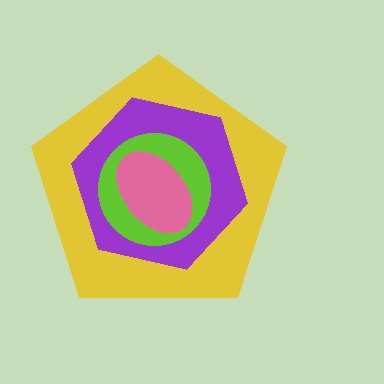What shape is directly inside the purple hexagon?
The lime circle.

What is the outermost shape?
The yellow pentagon.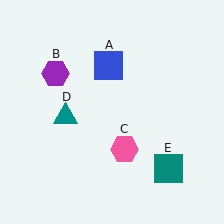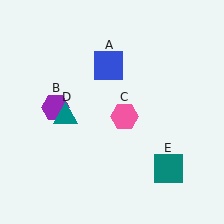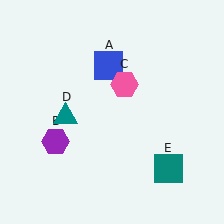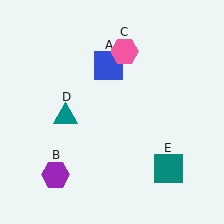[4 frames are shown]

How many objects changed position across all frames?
2 objects changed position: purple hexagon (object B), pink hexagon (object C).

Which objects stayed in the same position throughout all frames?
Blue square (object A) and teal triangle (object D) and teal square (object E) remained stationary.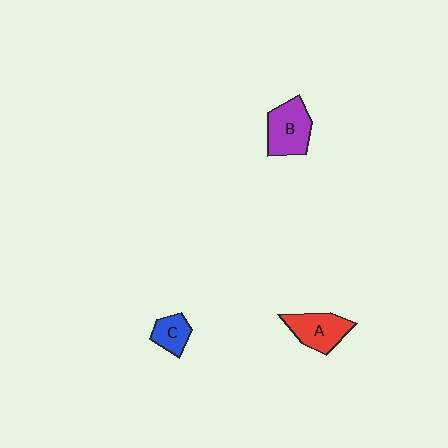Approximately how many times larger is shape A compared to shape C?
Approximately 1.6 times.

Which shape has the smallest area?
Shape C (blue).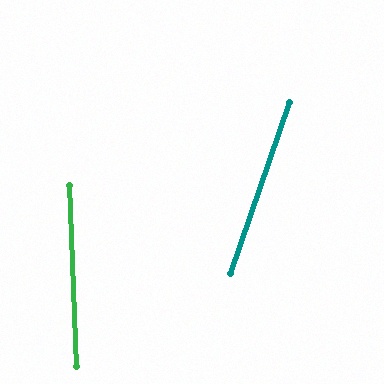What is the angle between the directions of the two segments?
Approximately 21 degrees.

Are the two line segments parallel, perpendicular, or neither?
Neither parallel nor perpendicular — they differ by about 21°.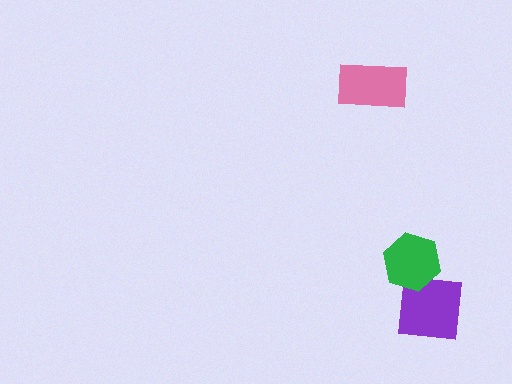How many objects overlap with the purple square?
1 object overlaps with the purple square.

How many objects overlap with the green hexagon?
1 object overlaps with the green hexagon.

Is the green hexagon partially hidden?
No, no other shape covers it.